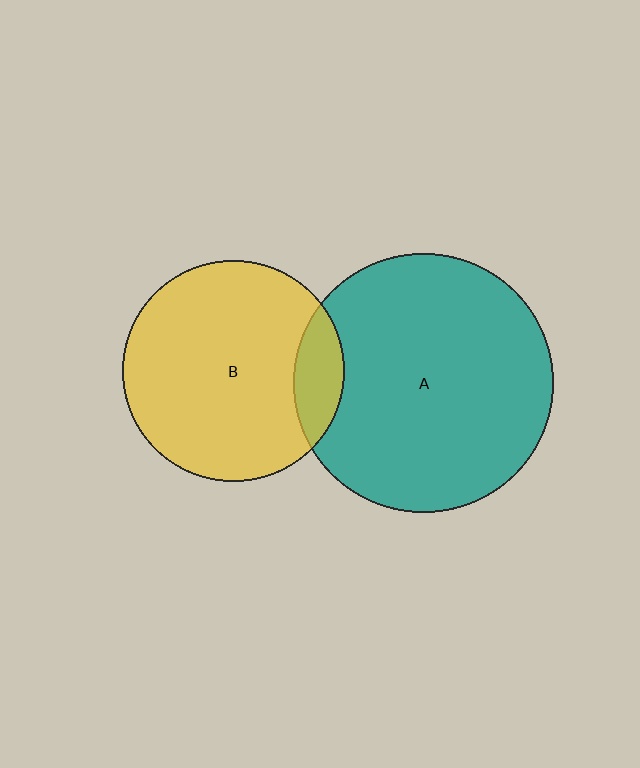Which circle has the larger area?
Circle A (teal).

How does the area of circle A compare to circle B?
Approximately 1.4 times.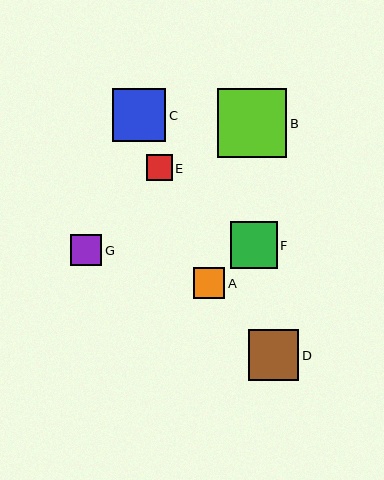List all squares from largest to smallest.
From largest to smallest: B, C, D, F, A, G, E.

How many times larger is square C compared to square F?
Square C is approximately 1.1 times the size of square F.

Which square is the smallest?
Square E is the smallest with a size of approximately 26 pixels.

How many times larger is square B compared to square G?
Square B is approximately 2.2 times the size of square G.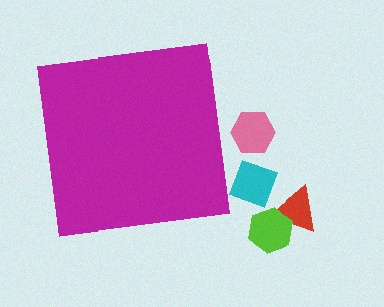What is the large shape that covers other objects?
A magenta square.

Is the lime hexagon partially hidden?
No, the lime hexagon is fully visible.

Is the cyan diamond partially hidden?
No, the cyan diamond is fully visible.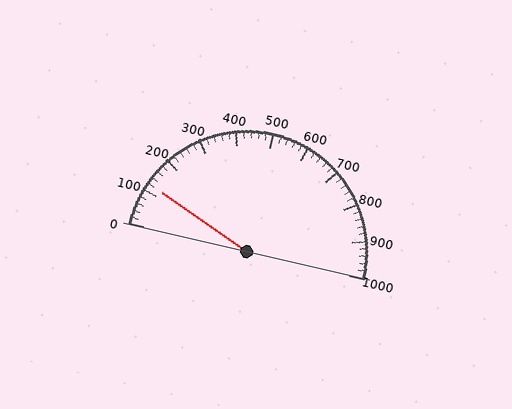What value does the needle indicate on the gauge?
The needle indicates approximately 120.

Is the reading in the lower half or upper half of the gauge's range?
The reading is in the lower half of the range (0 to 1000).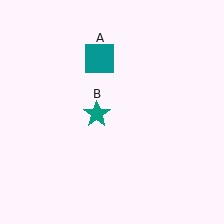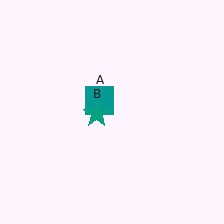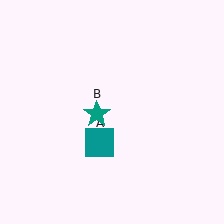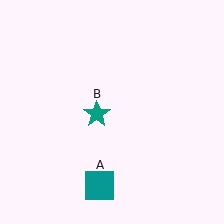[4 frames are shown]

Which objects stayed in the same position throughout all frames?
Teal star (object B) remained stationary.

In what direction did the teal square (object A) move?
The teal square (object A) moved down.